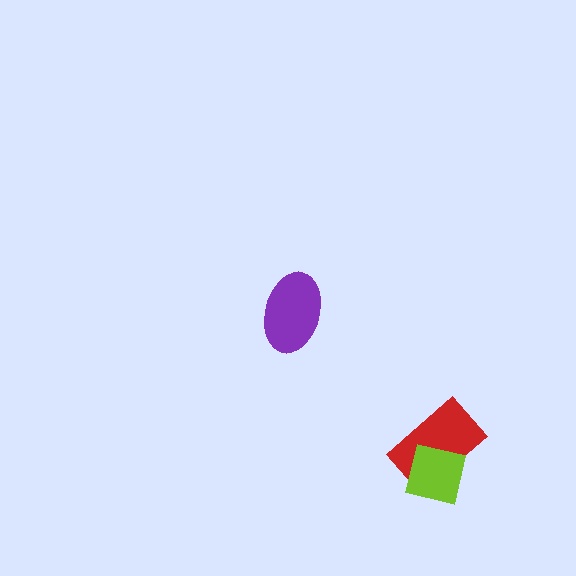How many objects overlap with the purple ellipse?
0 objects overlap with the purple ellipse.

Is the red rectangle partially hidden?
Yes, it is partially covered by another shape.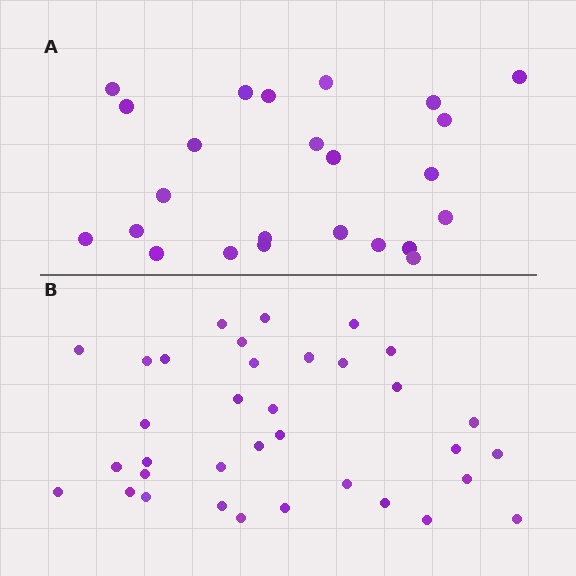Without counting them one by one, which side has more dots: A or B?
Region B (the bottom region) has more dots.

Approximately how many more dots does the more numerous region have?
Region B has roughly 12 or so more dots than region A.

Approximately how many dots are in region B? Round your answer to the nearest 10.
About 40 dots. (The exact count is 35, which rounds to 40.)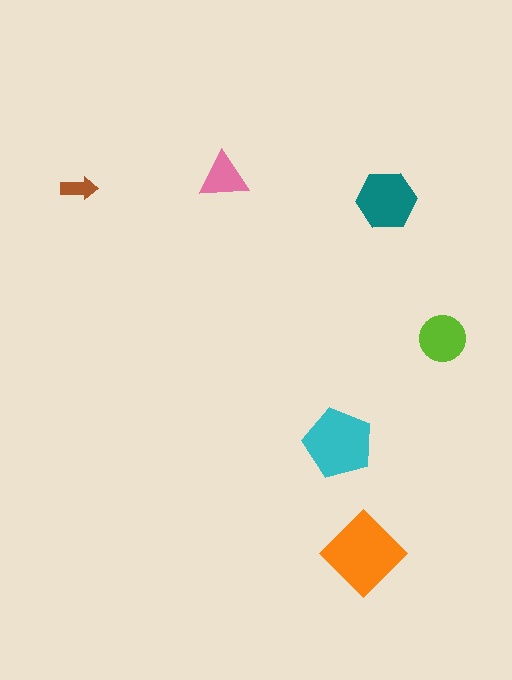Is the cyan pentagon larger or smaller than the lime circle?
Larger.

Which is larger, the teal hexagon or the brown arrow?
The teal hexagon.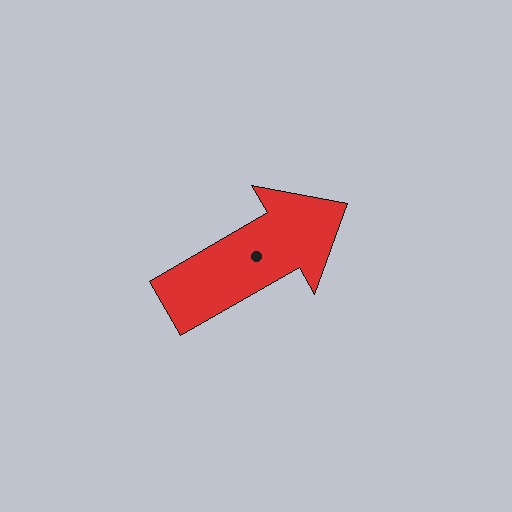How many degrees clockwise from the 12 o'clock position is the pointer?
Approximately 60 degrees.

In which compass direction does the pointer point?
Northeast.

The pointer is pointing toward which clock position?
Roughly 2 o'clock.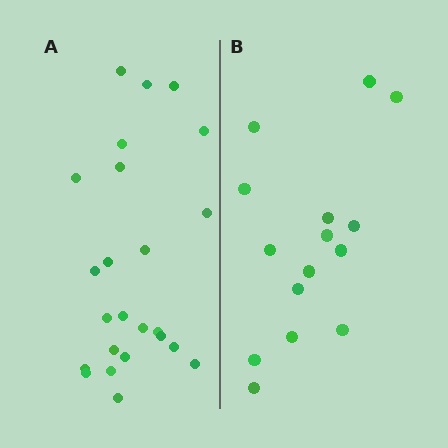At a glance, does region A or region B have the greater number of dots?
Region A (the left region) has more dots.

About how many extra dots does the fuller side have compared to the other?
Region A has roughly 8 or so more dots than region B.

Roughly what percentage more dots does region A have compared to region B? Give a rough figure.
About 60% more.